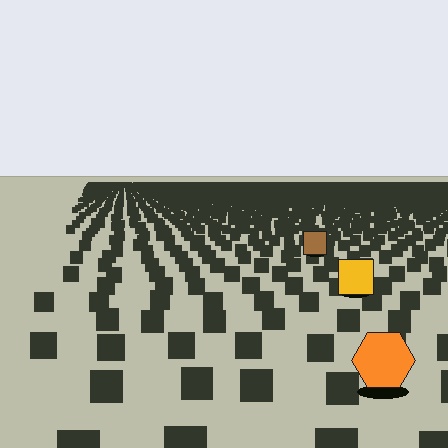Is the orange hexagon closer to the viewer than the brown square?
Yes. The orange hexagon is closer — you can tell from the texture gradient: the ground texture is coarser near it.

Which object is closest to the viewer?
The orange hexagon is closest. The texture marks near it are larger and more spread out.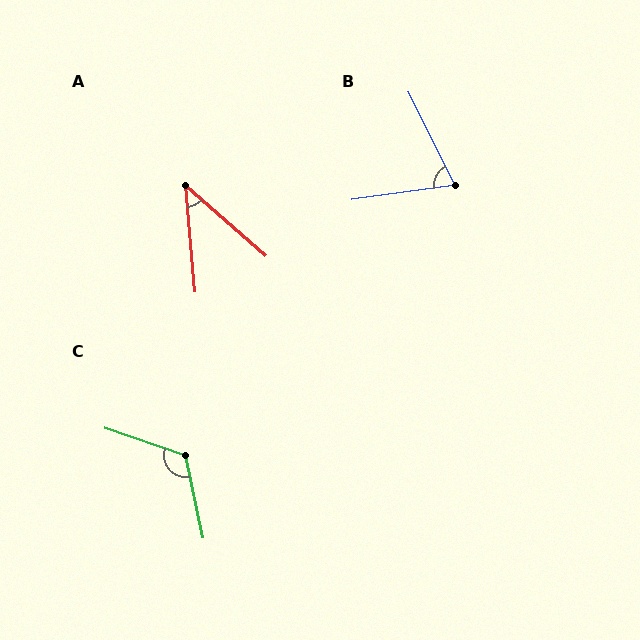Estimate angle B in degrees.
Approximately 72 degrees.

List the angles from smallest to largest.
A (44°), B (72°), C (121°).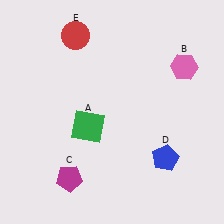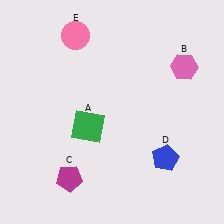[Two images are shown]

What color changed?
The circle (E) changed from red in Image 1 to pink in Image 2.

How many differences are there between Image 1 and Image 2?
There is 1 difference between the two images.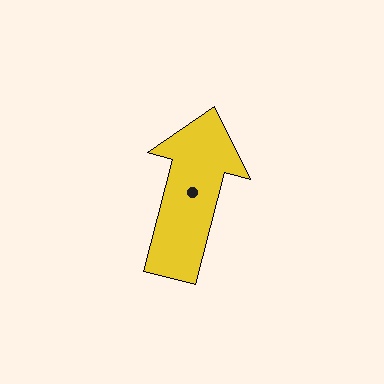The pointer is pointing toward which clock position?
Roughly 12 o'clock.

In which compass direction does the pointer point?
North.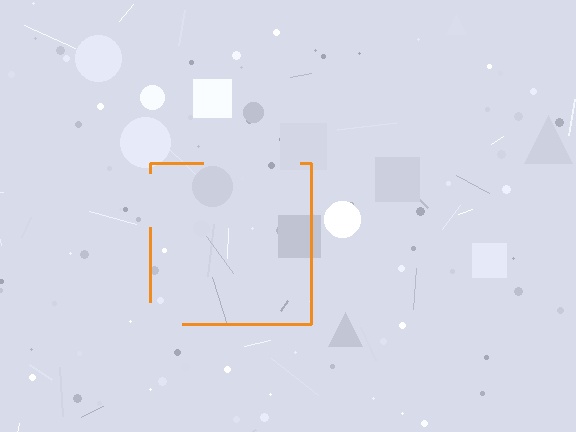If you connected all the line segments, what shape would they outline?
They would outline a square.